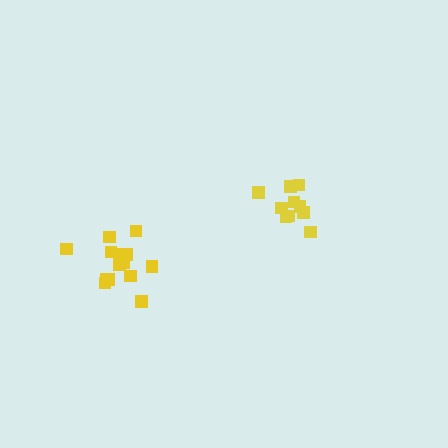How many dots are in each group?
Group 1: 10 dots, Group 2: 14 dots (24 total).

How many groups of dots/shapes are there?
There are 2 groups.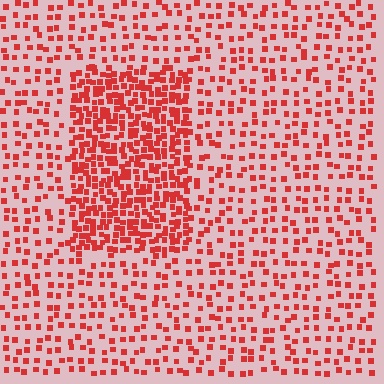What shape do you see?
I see a rectangle.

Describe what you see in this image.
The image contains small red elements arranged at two different densities. A rectangle-shaped region is visible where the elements are more densely packed than the surrounding area.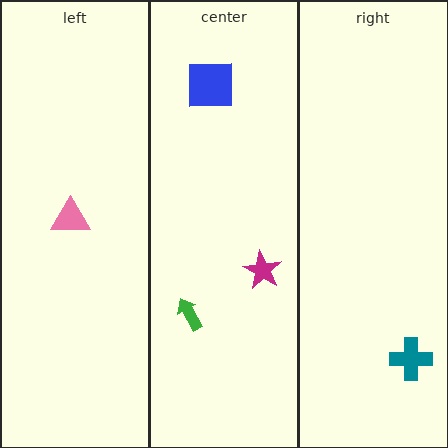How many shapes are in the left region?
1.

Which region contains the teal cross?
The right region.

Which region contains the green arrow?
The center region.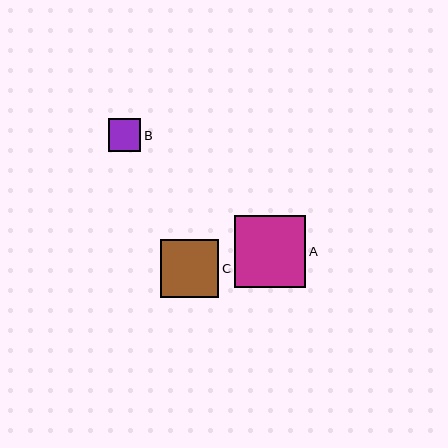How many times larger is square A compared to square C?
Square A is approximately 1.2 times the size of square C.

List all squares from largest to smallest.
From largest to smallest: A, C, B.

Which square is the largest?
Square A is the largest with a size of approximately 72 pixels.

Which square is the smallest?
Square B is the smallest with a size of approximately 33 pixels.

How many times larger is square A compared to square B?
Square A is approximately 2.2 times the size of square B.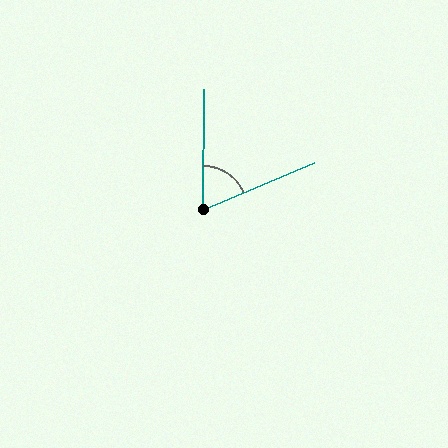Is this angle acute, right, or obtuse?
It is acute.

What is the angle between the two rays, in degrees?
Approximately 66 degrees.